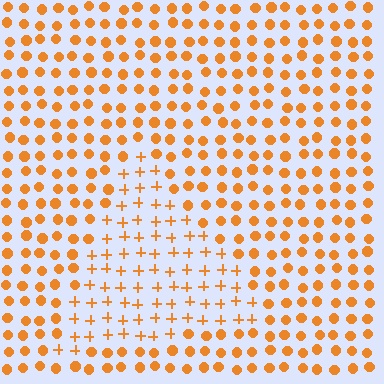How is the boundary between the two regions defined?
The boundary is defined by a change in element shape: plus signs inside vs. circles outside. All elements share the same color and spacing.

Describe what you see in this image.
The image is filled with small orange elements arranged in a uniform grid. A triangle-shaped region contains plus signs, while the surrounding area contains circles. The boundary is defined purely by the change in element shape.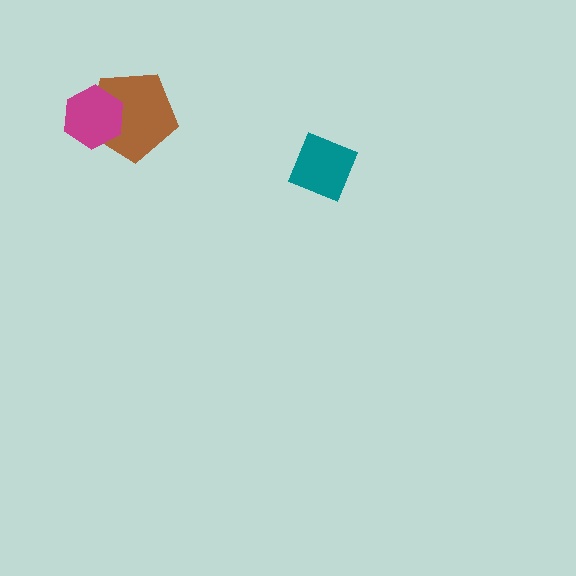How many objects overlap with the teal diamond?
0 objects overlap with the teal diamond.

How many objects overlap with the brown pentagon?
1 object overlaps with the brown pentagon.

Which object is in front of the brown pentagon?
The magenta hexagon is in front of the brown pentagon.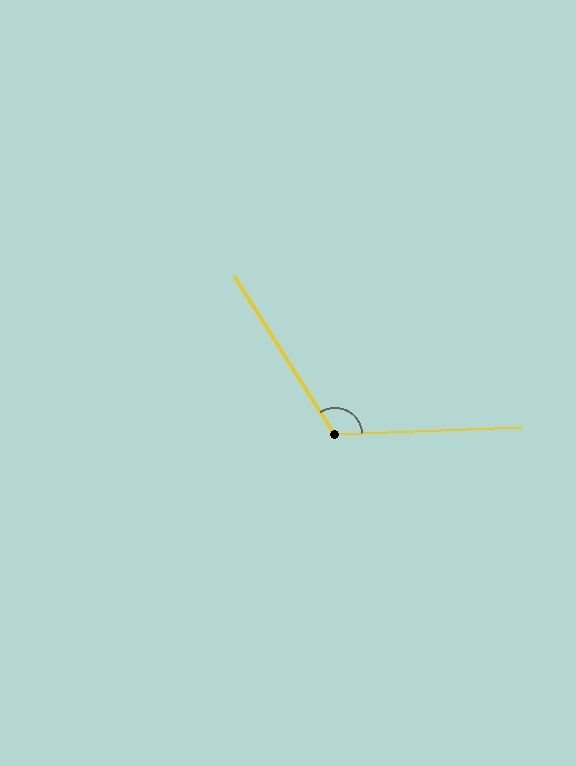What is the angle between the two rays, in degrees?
Approximately 120 degrees.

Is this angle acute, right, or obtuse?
It is obtuse.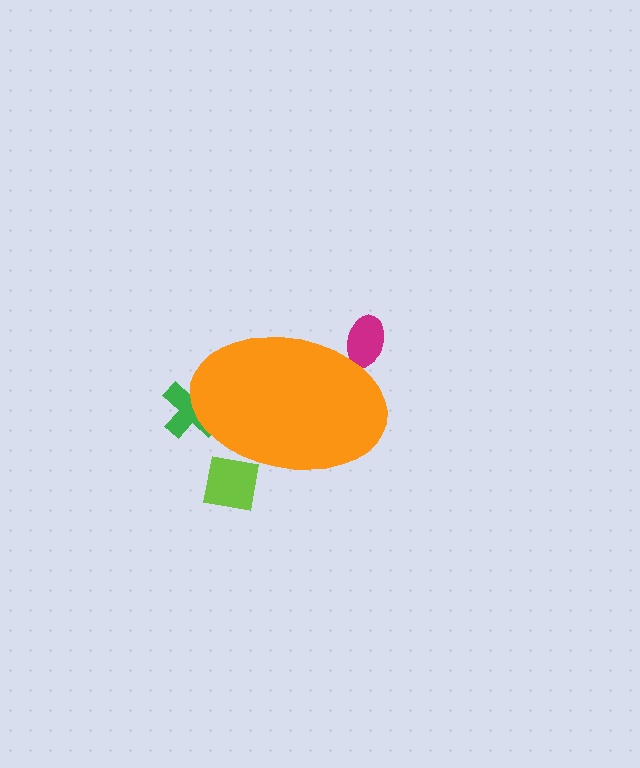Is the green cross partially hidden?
Yes, the green cross is partially hidden behind the orange ellipse.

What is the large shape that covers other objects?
An orange ellipse.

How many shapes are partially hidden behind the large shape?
3 shapes are partially hidden.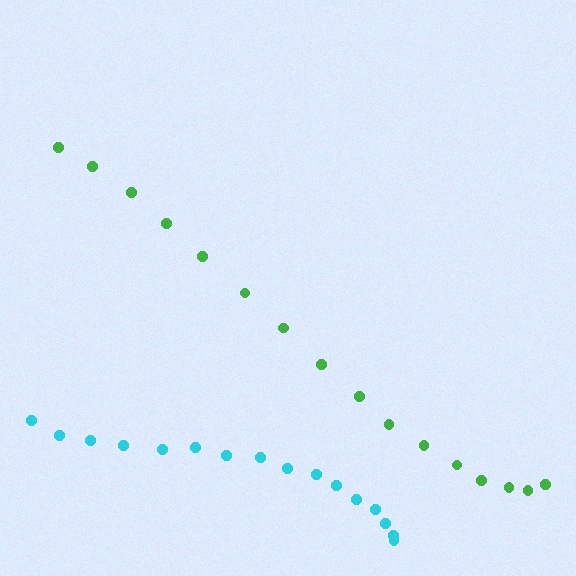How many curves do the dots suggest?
There are 2 distinct paths.